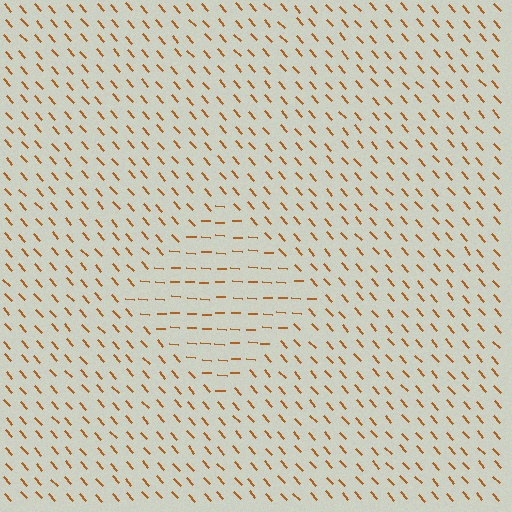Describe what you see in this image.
The image is filled with small brown line segments. A diamond region in the image has lines oriented differently from the surrounding lines, creating a visible texture boundary.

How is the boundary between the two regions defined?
The boundary is defined purely by a change in line orientation (approximately 45 degrees difference). All lines are the same color and thickness.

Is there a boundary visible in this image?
Yes, there is a texture boundary formed by a change in line orientation.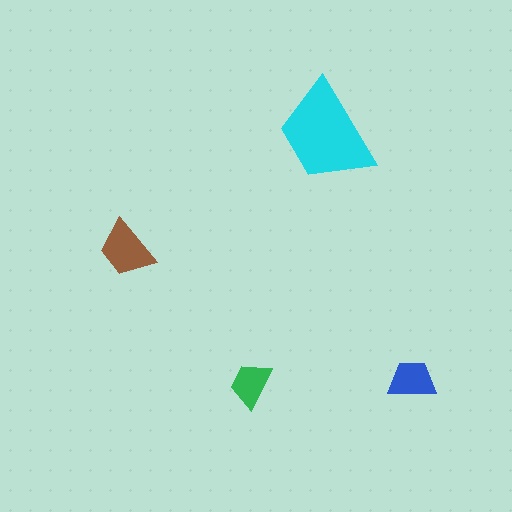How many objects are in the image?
There are 4 objects in the image.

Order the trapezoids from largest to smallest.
the cyan one, the brown one, the blue one, the green one.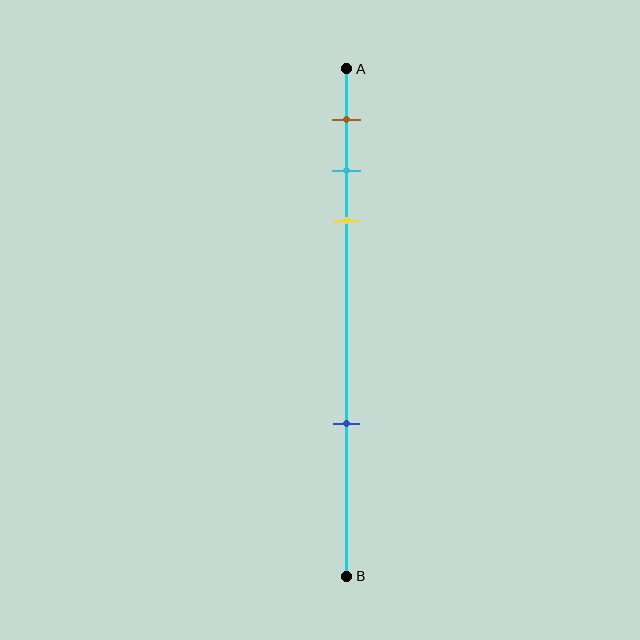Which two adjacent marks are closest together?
The cyan and yellow marks are the closest adjacent pair.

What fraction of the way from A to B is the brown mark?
The brown mark is approximately 10% (0.1) of the way from A to B.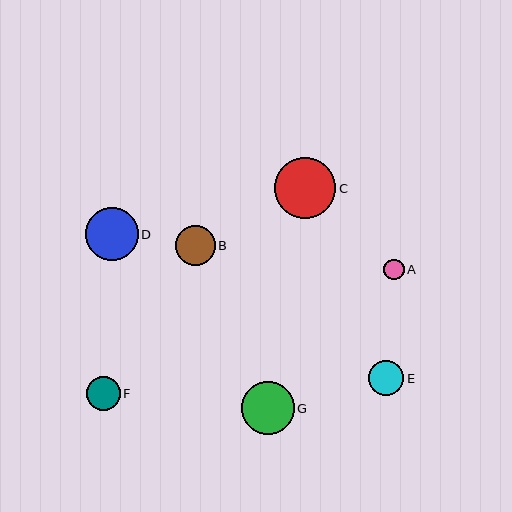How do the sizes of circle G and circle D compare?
Circle G and circle D are approximately the same size.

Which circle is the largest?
Circle C is the largest with a size of approximately 62 pixels.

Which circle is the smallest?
Circle A is the smallest with a size of approximately 21 pixels.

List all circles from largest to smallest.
From largest to smallest: C, G, D, B, E, F, A.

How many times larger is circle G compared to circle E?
Circle G is approximately 1.5 times the size of circle E.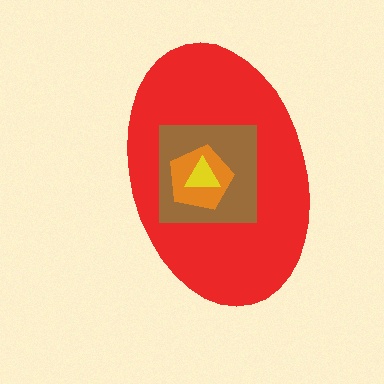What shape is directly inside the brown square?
The orange pentagon.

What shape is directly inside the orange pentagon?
The yellow triangle.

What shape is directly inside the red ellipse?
The brown square.